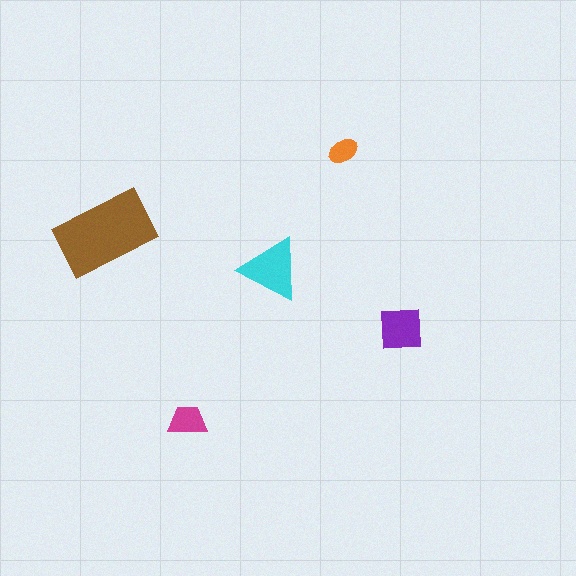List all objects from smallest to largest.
The orange ellipse, the magenta trapezoid, the purple square, the cyan triangle, the brown rectangle.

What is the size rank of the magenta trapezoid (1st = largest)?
4th.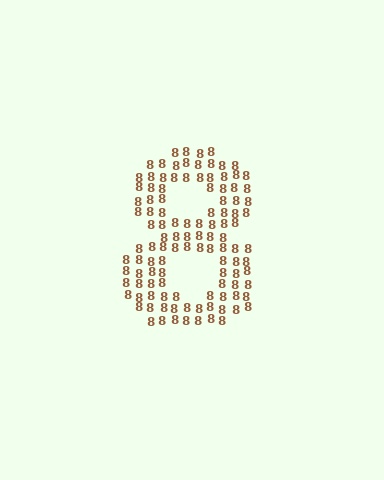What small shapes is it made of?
It is made of small digit 8's.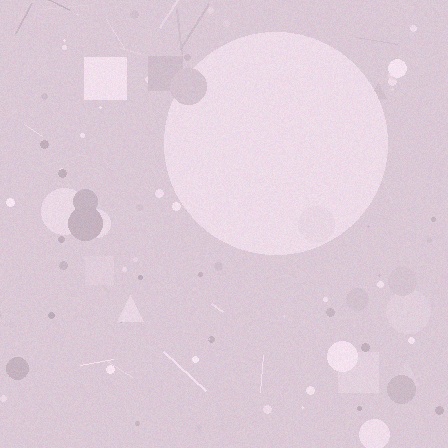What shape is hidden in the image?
A circle is hidden in the image.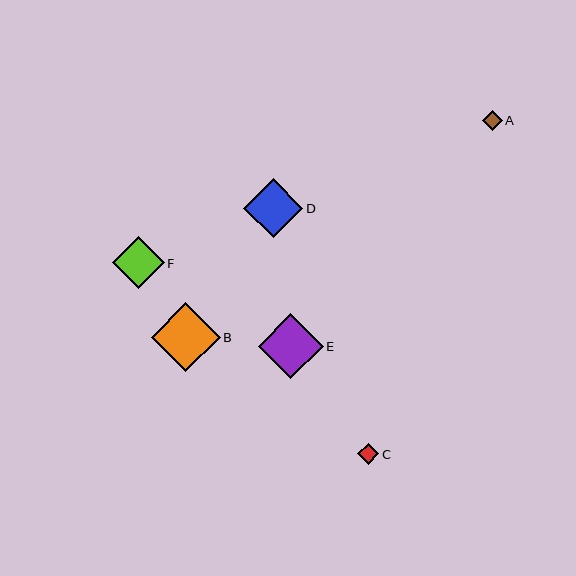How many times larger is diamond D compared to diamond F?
Diamond D is approximately 1.1 times the size of diamond F.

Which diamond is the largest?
Diamond B is the largest with a size of approximately 69 pixels.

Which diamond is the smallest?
Diamond A is the smallest with a size of approximately 20 pixels.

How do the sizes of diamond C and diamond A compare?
Diamond C and diamond A are approximately the same size.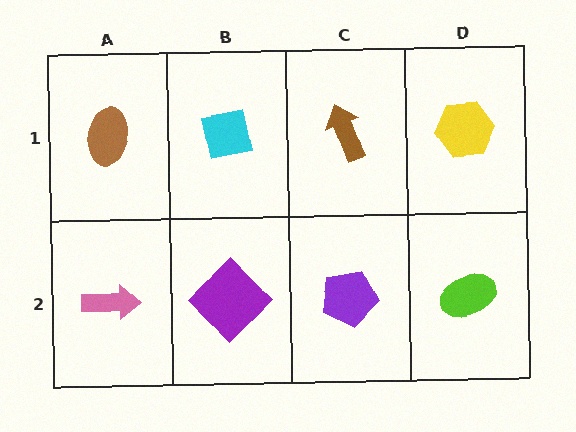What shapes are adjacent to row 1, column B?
A purple diamond (row 2, column B), a brown ellipse (row 1, column A), a brown arrow (row 1, column C).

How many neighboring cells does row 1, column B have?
3.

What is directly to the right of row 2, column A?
A purple diamond.